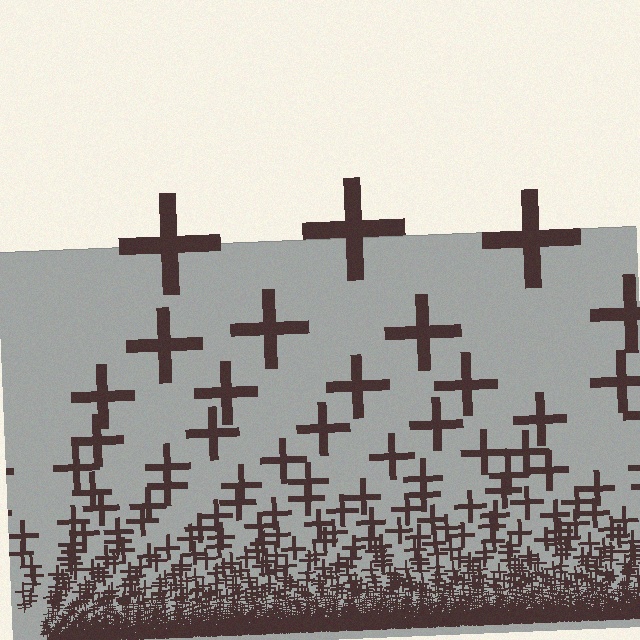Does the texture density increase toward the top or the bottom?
Density increases toward the bottom.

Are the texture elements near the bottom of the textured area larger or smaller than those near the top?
Smaller. The gradient is inverted — elements near the bottom are smaller and denser.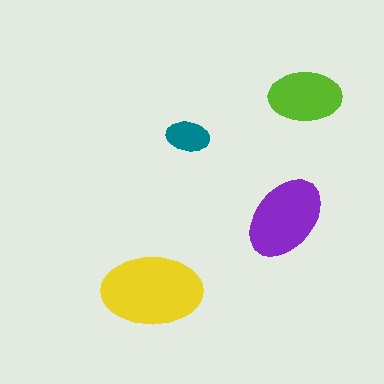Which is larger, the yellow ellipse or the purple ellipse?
The yellow one.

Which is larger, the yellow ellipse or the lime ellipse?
The yellow one.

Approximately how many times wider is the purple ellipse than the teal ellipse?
About 2 times wider.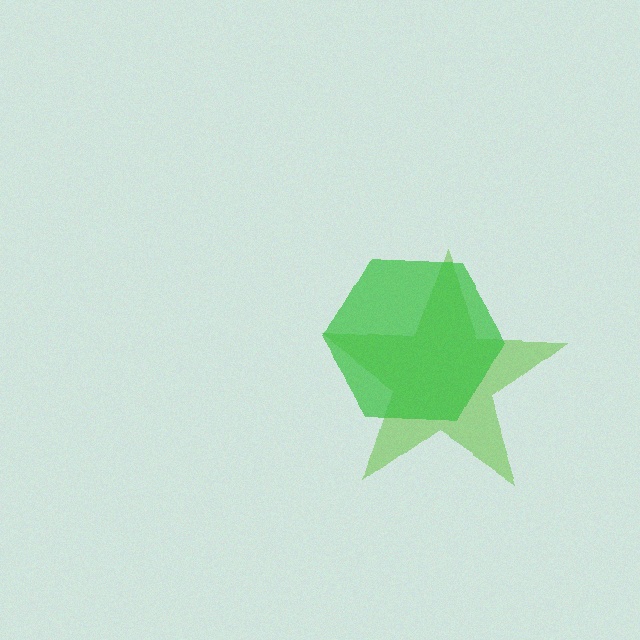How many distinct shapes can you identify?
There are 2 distinct shapes: a lime star, a green hexagon.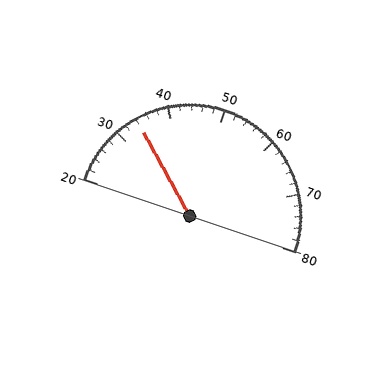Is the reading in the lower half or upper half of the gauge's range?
The reading is in the lower half of the range (20 to 80).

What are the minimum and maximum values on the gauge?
The gauge ranges from 20 to 80.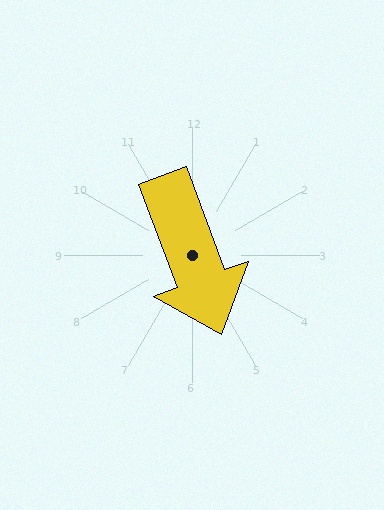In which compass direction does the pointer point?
South.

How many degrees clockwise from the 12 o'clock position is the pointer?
Approximately 160 degrees.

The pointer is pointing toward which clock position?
Roughly 5 o'clock.